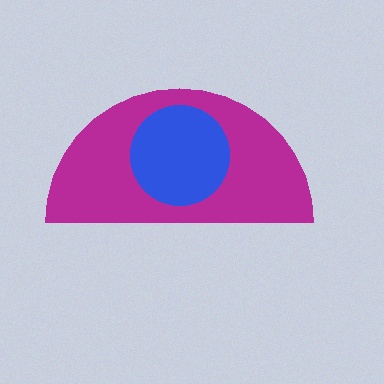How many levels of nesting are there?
2.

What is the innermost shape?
The blue circle.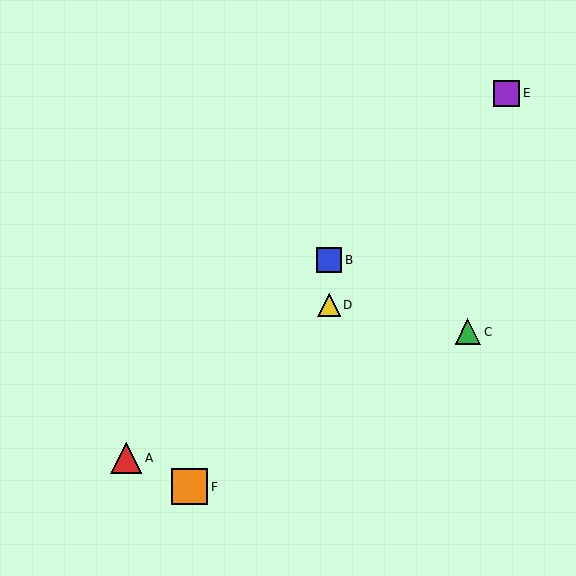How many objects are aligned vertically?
2 objects (B, D) are aligned vertically.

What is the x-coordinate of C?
Object C is at x≈468.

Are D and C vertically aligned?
No, D is at x≈329 and C is at x≈468.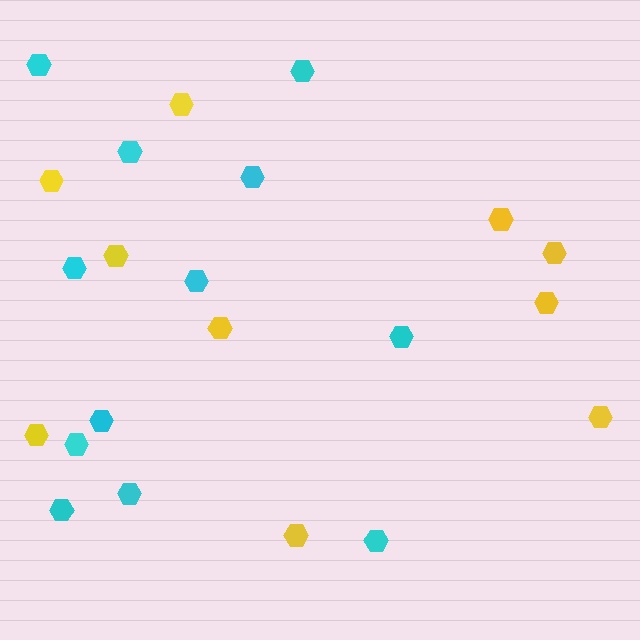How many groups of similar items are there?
There are 2 groups: one group of yellow hexagons (10) and one group of cyan hexagons (12).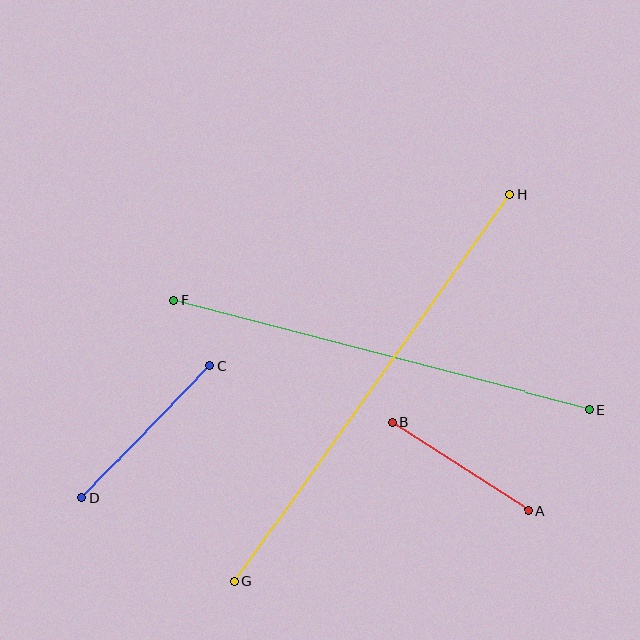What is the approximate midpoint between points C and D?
The midpoint is at approximately (146, 432) pixels.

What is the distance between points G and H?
The distance is approximately 475 pixels.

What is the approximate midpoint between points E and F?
The midpoint is at approximately (381, 355) pixels.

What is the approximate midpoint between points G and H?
The midpoint is at approximately (372, 388) pixels.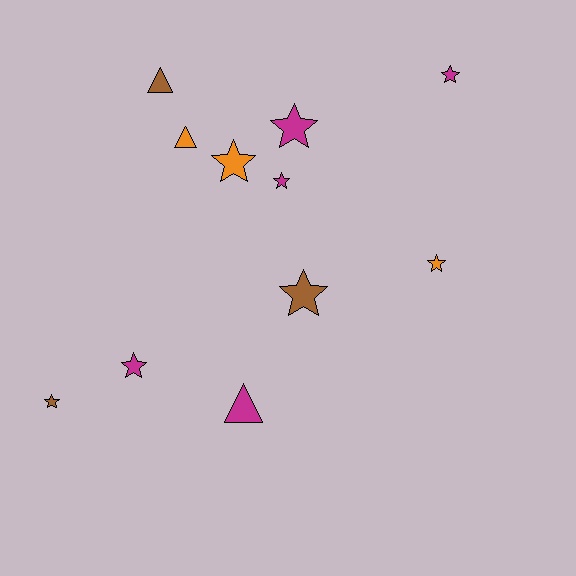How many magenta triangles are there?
There is 1 magenta triangle.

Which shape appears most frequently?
Star, with 8 objects.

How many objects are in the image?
There are 11 objects.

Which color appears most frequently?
Magenta, with 5 objects.